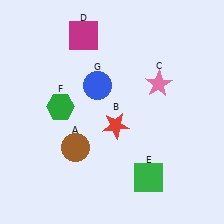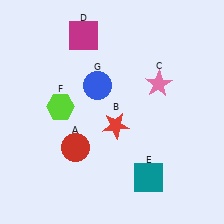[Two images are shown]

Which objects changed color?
A changed from brown to red. E changed from green to teal. F changed from green to lime.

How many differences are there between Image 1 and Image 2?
There are 3 differences between the two images.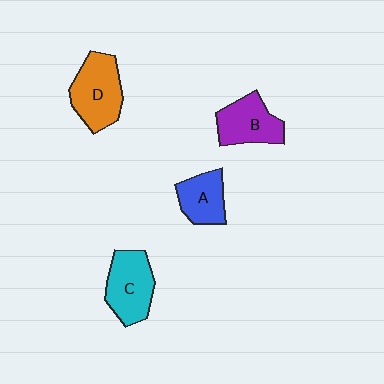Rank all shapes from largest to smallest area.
From largest to smallest: D (orange), C (cyan), B (purple), A (blue).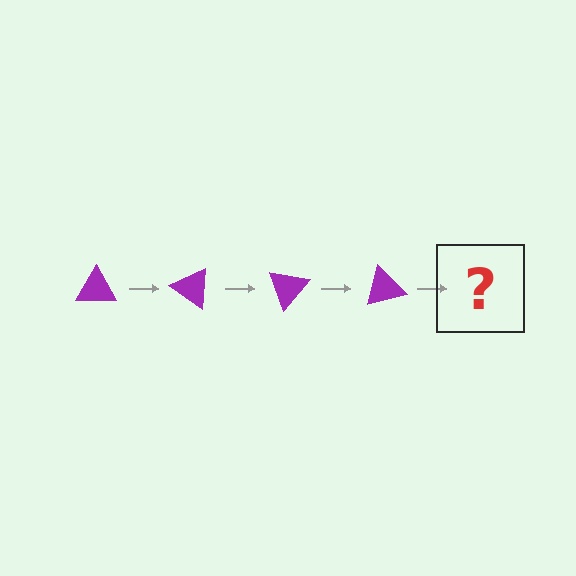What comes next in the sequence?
The next element should be a purple triangle rotated 140 degrees.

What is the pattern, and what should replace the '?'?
The pattern is that the triangle rotates 35 degrees each step. The '?' should be a purple triangle rotated 140 degrees.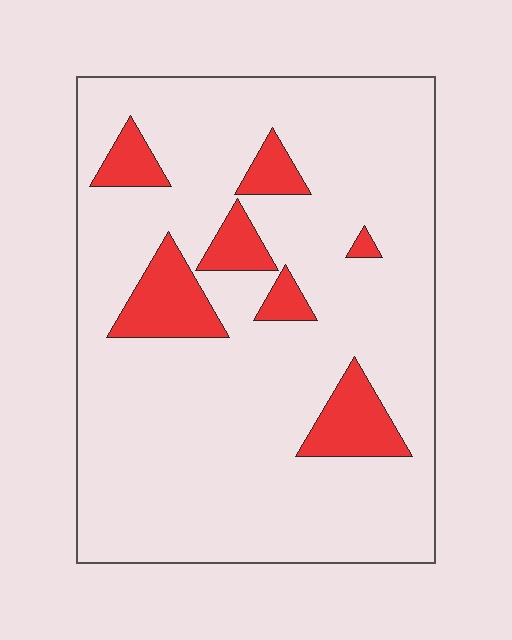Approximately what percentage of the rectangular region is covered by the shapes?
Approximately 15%.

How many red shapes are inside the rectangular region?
7.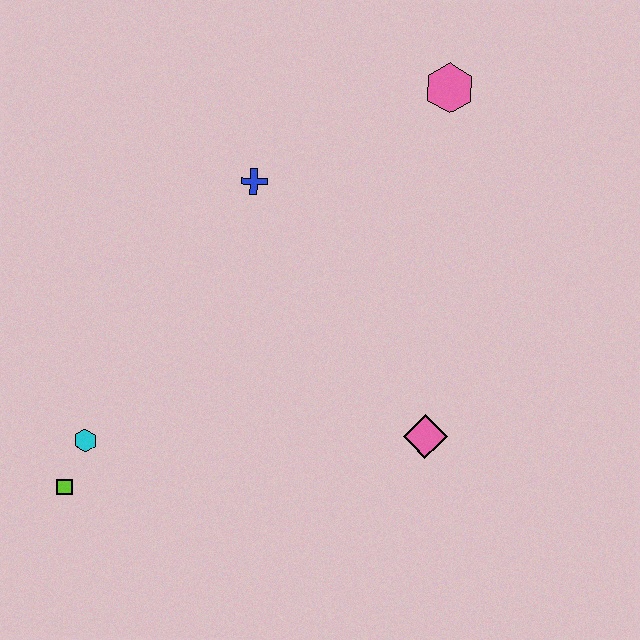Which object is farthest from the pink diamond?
The lime square is farthest from the pink diamond.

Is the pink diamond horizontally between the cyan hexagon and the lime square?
No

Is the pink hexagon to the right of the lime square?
Yes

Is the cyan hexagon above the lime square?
Yes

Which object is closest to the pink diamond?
The blue cross is closest to the pink diamond.